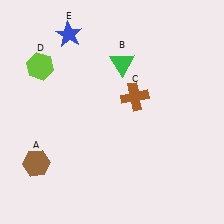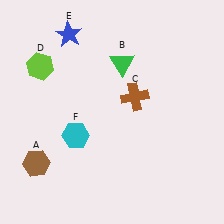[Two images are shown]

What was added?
A cyan hexagon (F) was added in Image 2.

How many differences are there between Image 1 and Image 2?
There is 1 difference between the two images.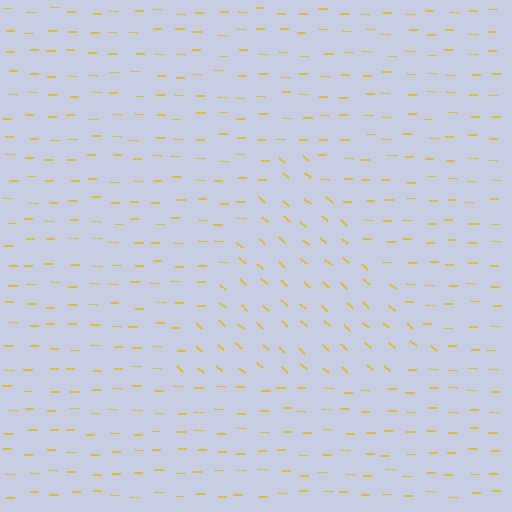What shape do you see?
I see a triangle.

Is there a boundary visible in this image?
Yes, there is a texture boundary formed by a change in line orientation.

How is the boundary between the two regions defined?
The boundary is defined purely by a change in line orientation (approximately 38 degrees difference). All lines are the same color and thickness.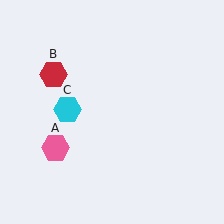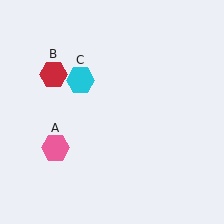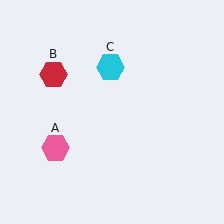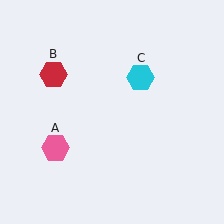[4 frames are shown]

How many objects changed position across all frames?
1 object changed position: cyan hexagon (object C).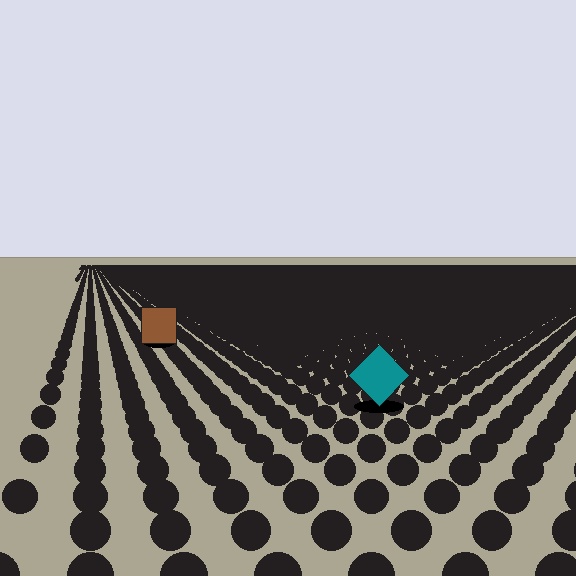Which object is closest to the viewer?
The teal diamond is closest. The texture marks near it are larger and more spread out.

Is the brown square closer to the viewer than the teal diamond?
No. The teal diamond is closer — you can tell from the texture gradient: the ground texture is coarser near it.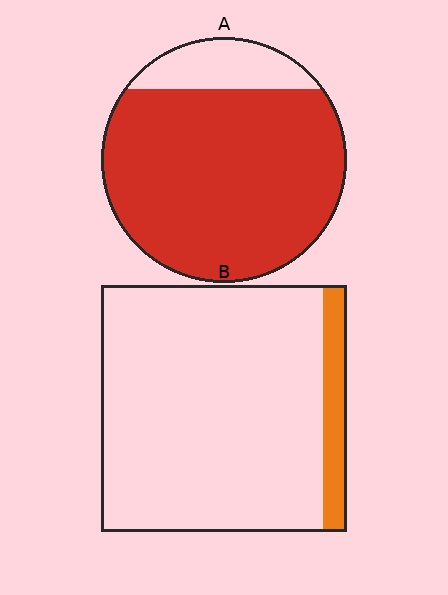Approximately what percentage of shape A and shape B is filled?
A is approximately 85% and B is approximately 10%.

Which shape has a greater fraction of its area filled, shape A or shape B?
Shape A.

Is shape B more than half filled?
No.